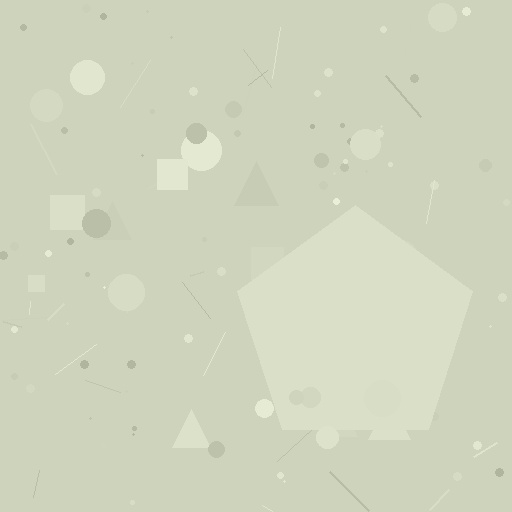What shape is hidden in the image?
A pentagon is hidden in the image.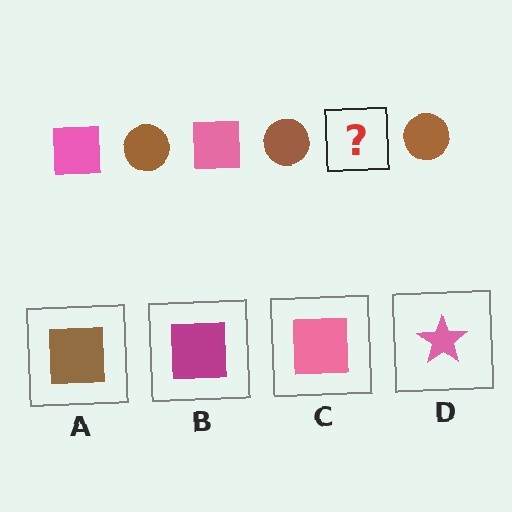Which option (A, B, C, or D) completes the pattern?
C.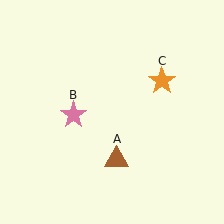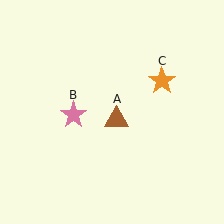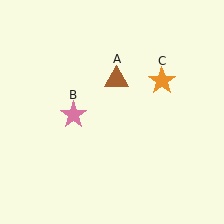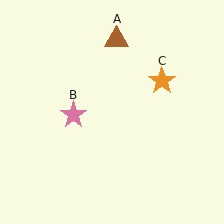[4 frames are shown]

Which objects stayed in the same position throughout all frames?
Pink star (object B) and orange star (object C) remained stationary.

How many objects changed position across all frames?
1 object changed position: brown triangle (object A).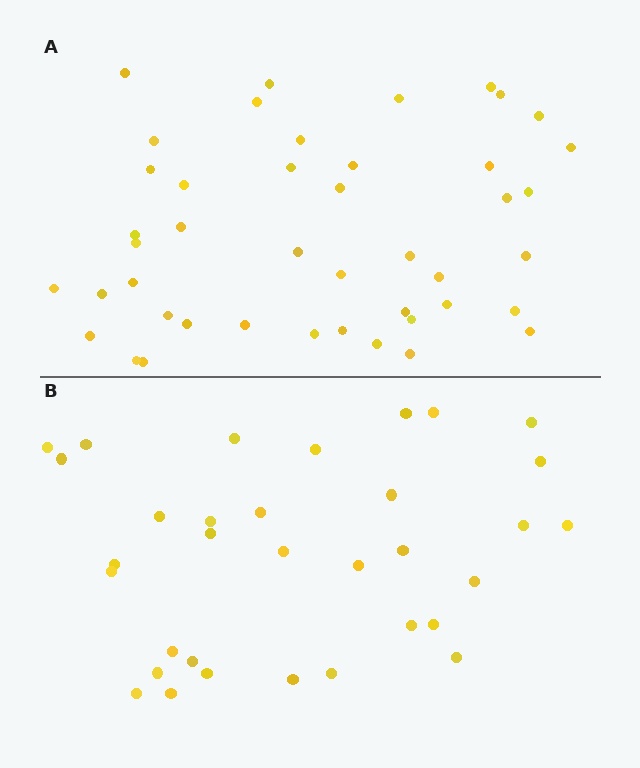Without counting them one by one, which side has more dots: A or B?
Region A (the top region) has more dots.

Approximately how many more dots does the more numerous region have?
Region A has roughly 12 or so more dots than region B.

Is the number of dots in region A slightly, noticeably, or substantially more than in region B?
Region A has noticeably more, but not dramatically so. The ratio is roughly 1.3 to 1.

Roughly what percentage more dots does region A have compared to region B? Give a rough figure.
About 35% more.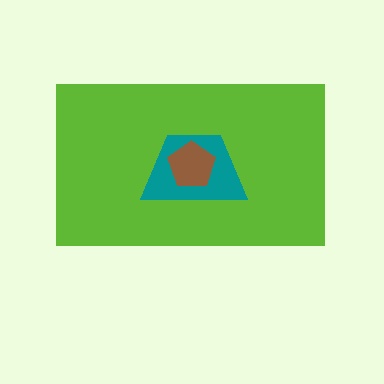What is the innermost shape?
The brown pentagon.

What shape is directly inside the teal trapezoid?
The brown pentagon.